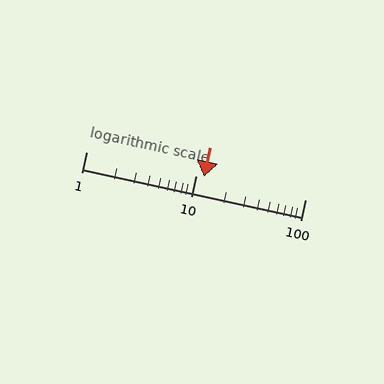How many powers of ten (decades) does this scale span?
The scale spans 2 decades, from 1 to 100.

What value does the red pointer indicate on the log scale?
The pointer indicates approximately 12.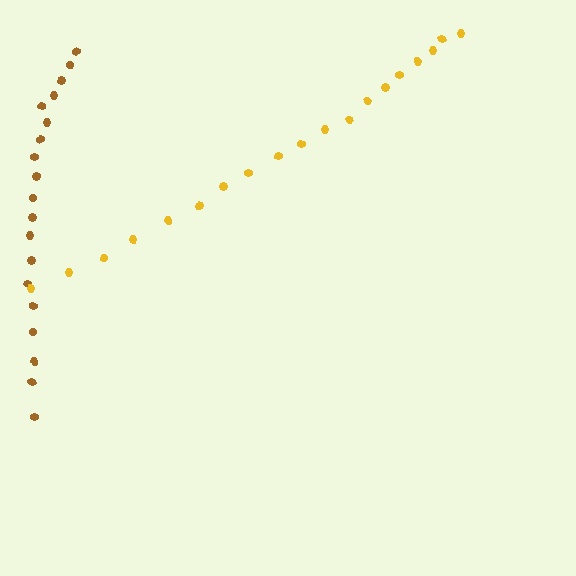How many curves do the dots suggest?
There are 2 distinct paths.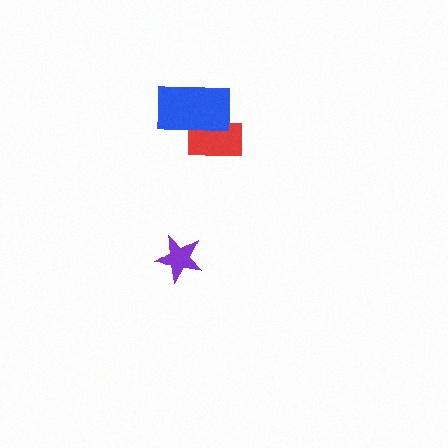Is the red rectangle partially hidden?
Yes, it is partially covered by another shape.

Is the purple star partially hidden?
No, no other shape covers it.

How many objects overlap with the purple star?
0 objects overlap with the purple star.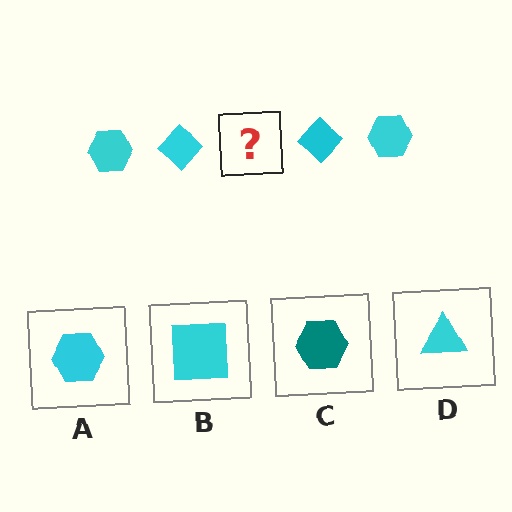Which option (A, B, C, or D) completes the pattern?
A.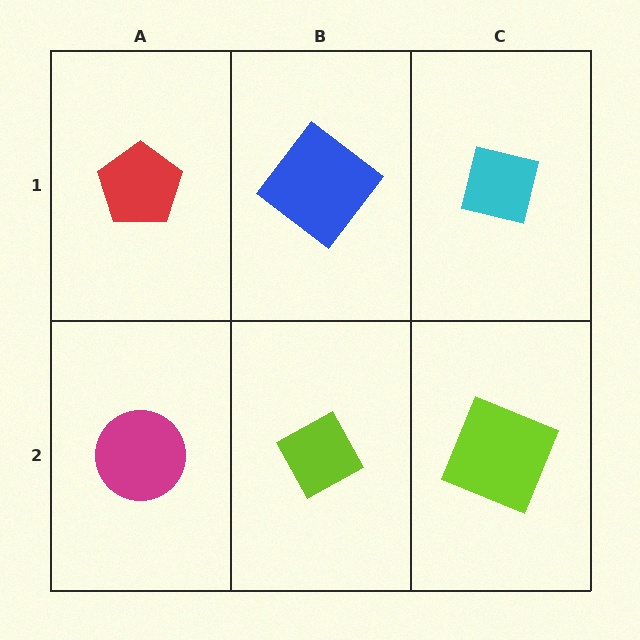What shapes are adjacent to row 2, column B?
A blue diamond (row 1, column B), a magenta circle (row 2, column A), a lime square (row 2, column C).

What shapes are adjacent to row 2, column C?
A cyan square (row 1, column C), a lime diamond (row 2, column B).